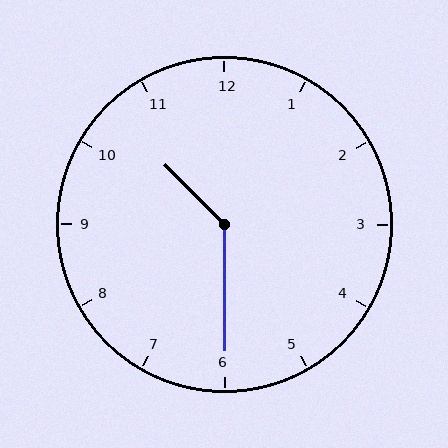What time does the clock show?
10:30.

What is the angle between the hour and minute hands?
Approximately 135 degrees.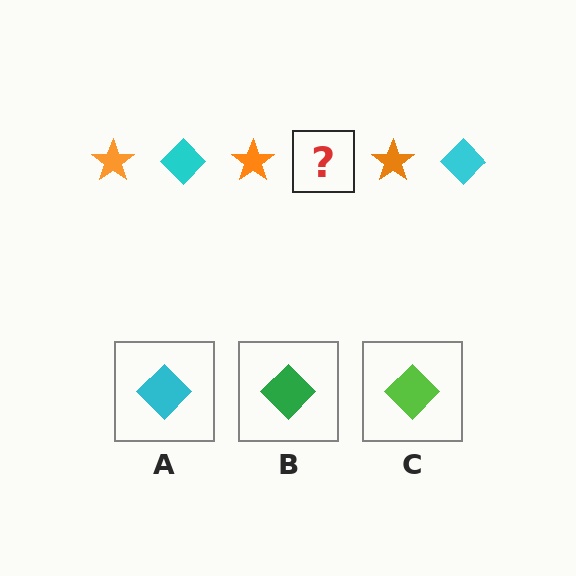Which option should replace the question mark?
Option A.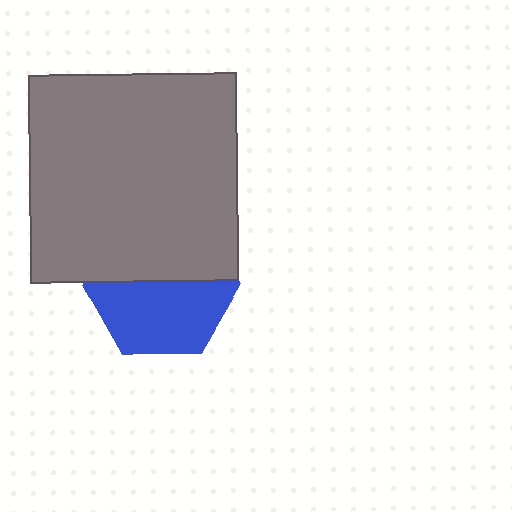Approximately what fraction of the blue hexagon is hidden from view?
Roughly 48% of the blue hexagon is hidden behind the gray square.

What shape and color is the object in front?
The object in front is a gray square.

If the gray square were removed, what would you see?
You would see the complete blue hexagon.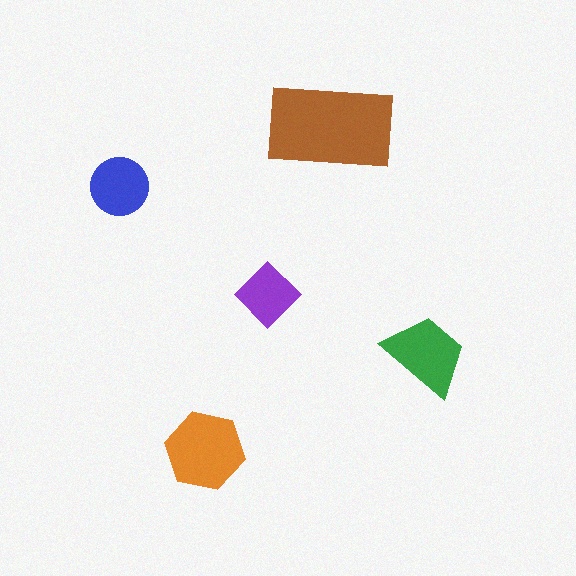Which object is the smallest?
The purple diamond.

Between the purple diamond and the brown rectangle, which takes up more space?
The brown rectangle.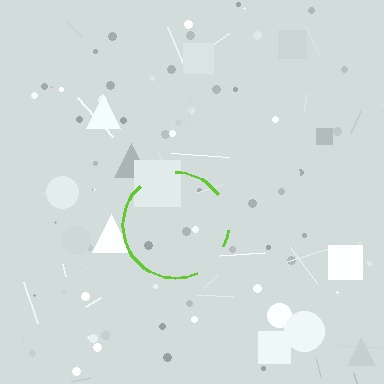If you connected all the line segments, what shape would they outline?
They would outline a circle.